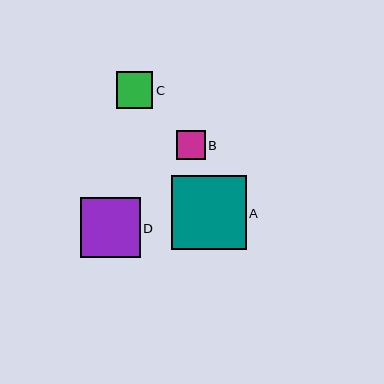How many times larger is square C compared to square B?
Square C is approximately 1.3 times the size of square B.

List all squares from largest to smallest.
From largest to smallest: A, D, C, B.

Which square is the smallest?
Square B is the smallest with a size of approximately 28 pixels.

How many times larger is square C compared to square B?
Square C is approximately 1.3 times the size of square B.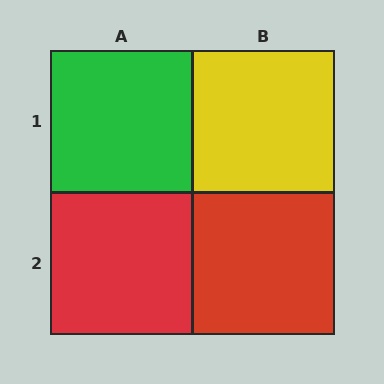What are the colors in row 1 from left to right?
Green, yellow.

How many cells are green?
1 cell is green.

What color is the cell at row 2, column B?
Red.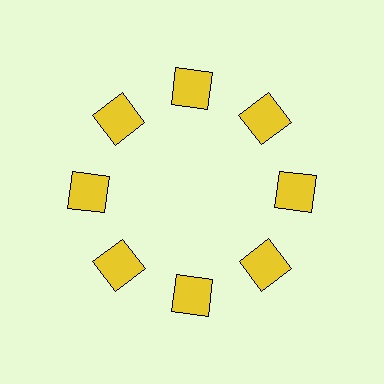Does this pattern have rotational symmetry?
Yes, this pattern has 8-fold rotational symmetry. It looks the same after rotating 45 degrees around the center.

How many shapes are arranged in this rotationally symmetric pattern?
There are 8 shapes, arranged in 8 groups of 1.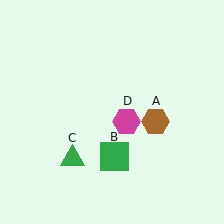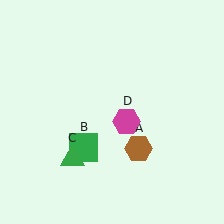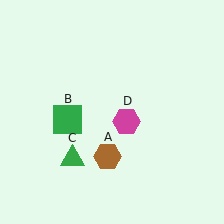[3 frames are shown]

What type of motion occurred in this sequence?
The brown hexagon (object A), green square (object B) rotated clockwise around the center of the scene.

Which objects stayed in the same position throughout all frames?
Green triangle (object C) and magenta hexagon (object D) remained stationary.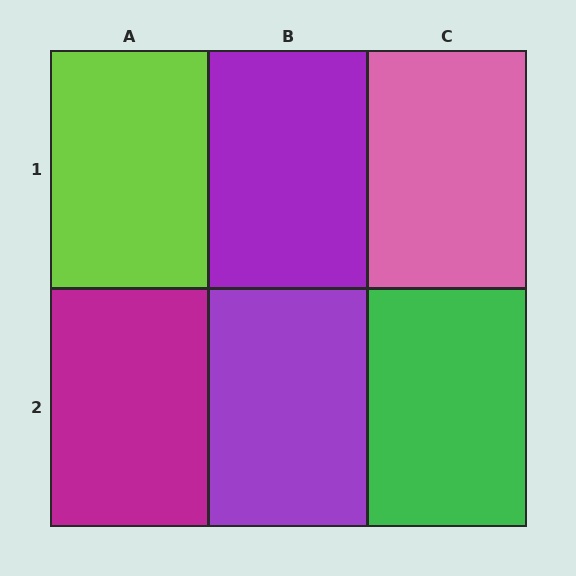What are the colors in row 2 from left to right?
Magenta, purple, green.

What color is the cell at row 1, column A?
Lime.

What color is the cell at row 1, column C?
Pink.